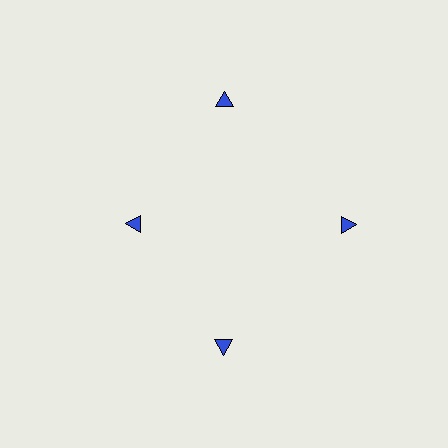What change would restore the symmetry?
The symmetry would be restored by moving it outward, back onto the ring so that all 4 triangles sit at equal angles and equal distance from the center.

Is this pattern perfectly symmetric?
No. The 4 blue triangles are arranged in a ring, but one element near the 9 o'clock position is pulled inward toward the center, breaking the 4-fold rotational symmetry.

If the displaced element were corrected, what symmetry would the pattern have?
It would have 4-fold rotational symmetry — the pattern would map onto itself every 90 degrees.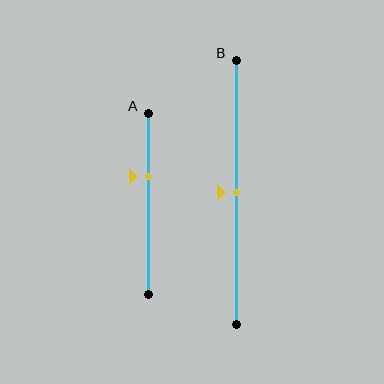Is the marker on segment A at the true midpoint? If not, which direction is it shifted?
No, the marker on segment A is shifted upward by about 15% of the segment length.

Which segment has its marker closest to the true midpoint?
Segment B has its marker closest to the true midpoint.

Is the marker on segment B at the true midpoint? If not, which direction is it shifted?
Yes, the marker on segment B is at the true midpoint.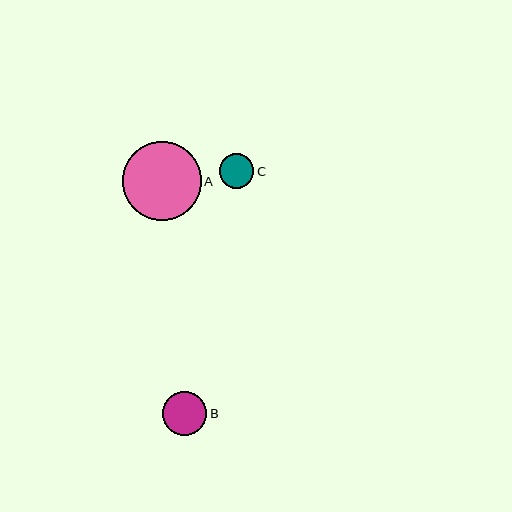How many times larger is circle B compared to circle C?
Circle B is approximately 1.3 times the size of circle C.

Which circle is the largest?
Circle A is the largest with a size of approximately 79 pixels.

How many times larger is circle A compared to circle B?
Circle A is approximately 1.8 times the size of circle B.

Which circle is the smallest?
Circle C is the smallest with a size of approximately 35 pixels.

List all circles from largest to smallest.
From largest to smallest: A, B, C.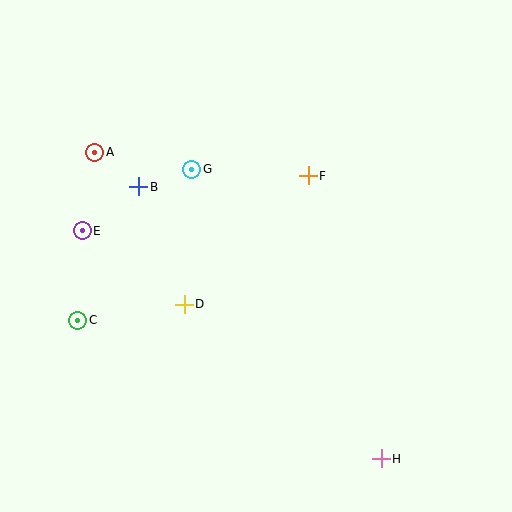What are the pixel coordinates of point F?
Point F is at (308, 176).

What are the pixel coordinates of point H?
Point H is at (381, 459).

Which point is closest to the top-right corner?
Point F is closest to the top-right corner.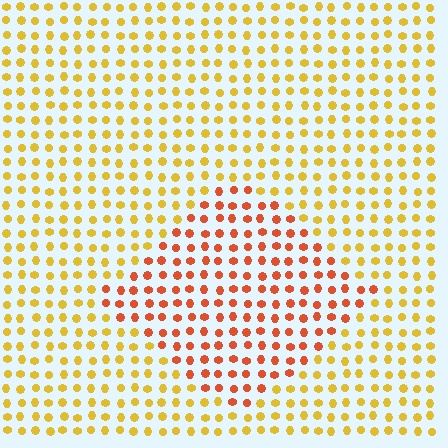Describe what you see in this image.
The image is filled with small yellow elements in a uniform arrangement. A diamond-shaped region is visible where the elements are tinted to a slightly different hue, forming a subtle color boundary.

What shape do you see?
I see a diamond.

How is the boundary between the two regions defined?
The boundary is defined purely by a slight shift in hue (about 38 degrees). Spacing, size, and orientation are identical on both sides.